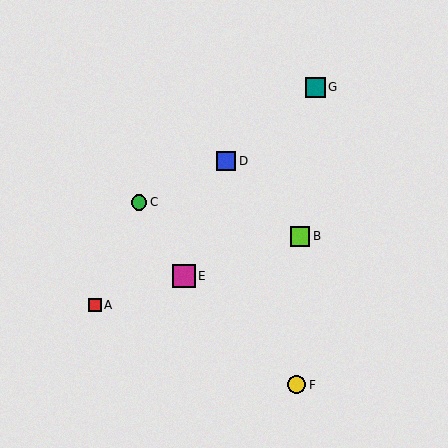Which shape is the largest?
The magenta square (labeled E) is the largest.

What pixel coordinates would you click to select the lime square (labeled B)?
Click at (300, 236) to select the lime square B.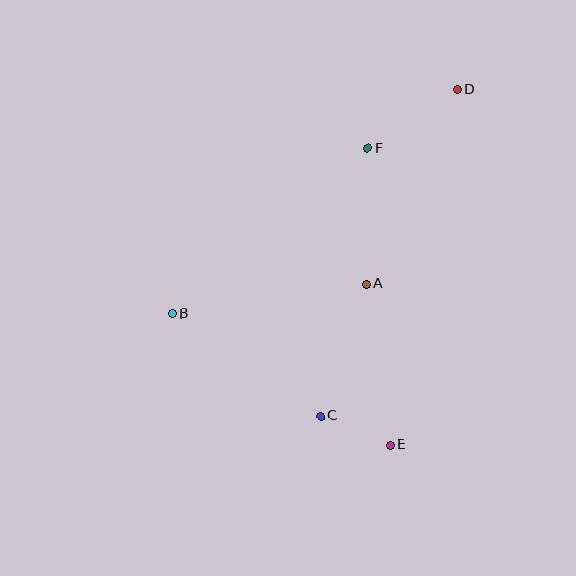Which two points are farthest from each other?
Points B and D are farthest from each other.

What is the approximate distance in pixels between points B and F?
The distance between B and F is approximately 256 pixels.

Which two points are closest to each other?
Points C and E are closest to each other.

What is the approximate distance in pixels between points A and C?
The distance between A and C is approximately 140 pixels.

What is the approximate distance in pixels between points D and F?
The distance between D and F is approximately 107 pixels.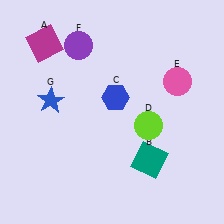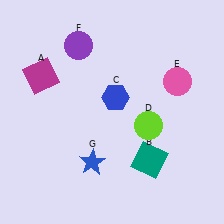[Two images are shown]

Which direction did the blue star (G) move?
The blue star (G) moved down.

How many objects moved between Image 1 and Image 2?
2 objects moved between the two images.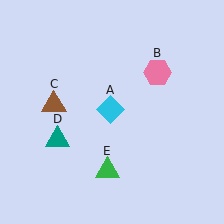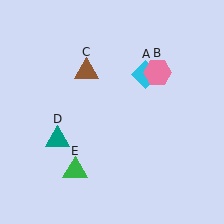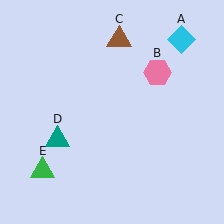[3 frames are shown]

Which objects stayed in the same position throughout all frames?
Pink hexagon (object B) and teal triangle (object D) remained stationary.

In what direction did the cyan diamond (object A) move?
The cyan diamond (object A) moved up and to the right.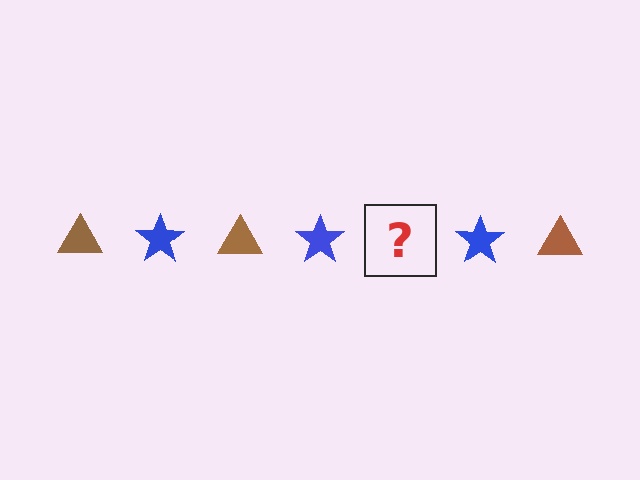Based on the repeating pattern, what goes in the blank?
The blank should be a brown triangle.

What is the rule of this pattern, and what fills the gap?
The rule is that the pattern alternates between brown triangle and blue star. The gap should be filled with a brown triangle.